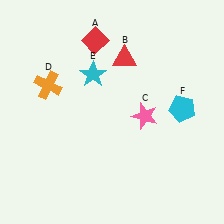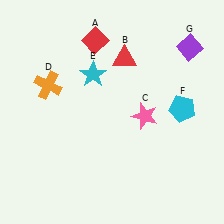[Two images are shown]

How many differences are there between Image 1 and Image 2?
There is 1 difference between the two images.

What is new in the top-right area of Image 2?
A purple diamond (G) was added in the top-right area of Image 2.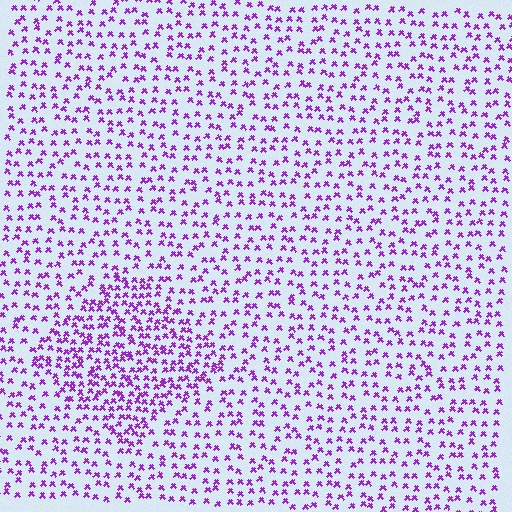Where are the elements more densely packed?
The elements are more densely packed inside the diamond boundary.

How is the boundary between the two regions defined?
The boundary is defined by a change in element density (approximately 1.8x ratio). All elements are the same color, size, and shape.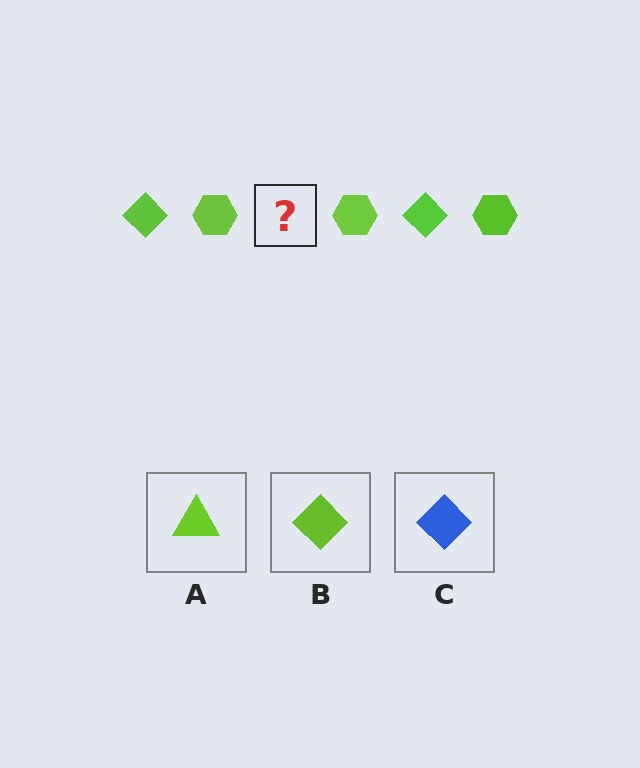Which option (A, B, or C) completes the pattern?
B.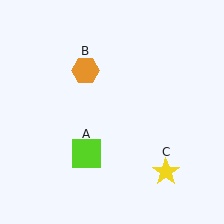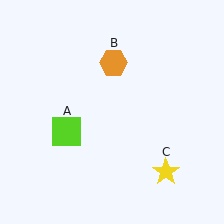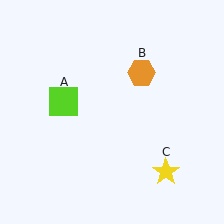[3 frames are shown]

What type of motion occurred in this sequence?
The lime square (object A), orange hexagon (object B) rotated clockwise around the center of the scene.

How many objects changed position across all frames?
2 objects changed position: lime square (object A), orange hexagon (object B).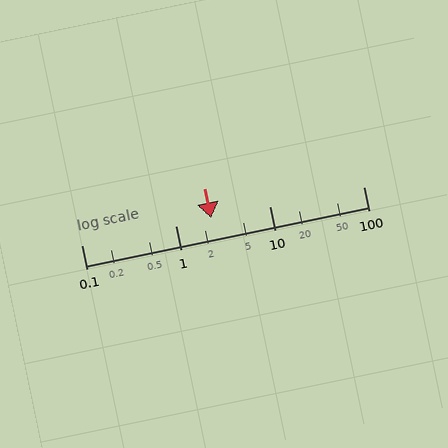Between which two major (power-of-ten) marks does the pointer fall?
The pointer is between 1 and 10.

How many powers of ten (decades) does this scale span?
The scale spans 3 decades, from 0.1 to 100.